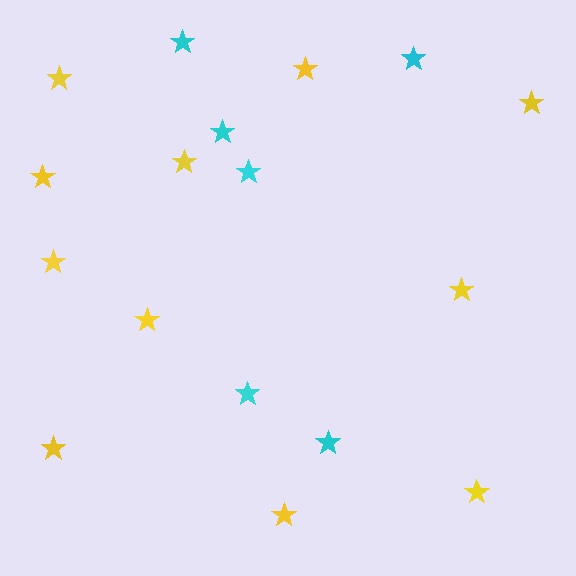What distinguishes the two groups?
There are 2 groups: one group of cyan stars (6) and one group of yellow stars (11).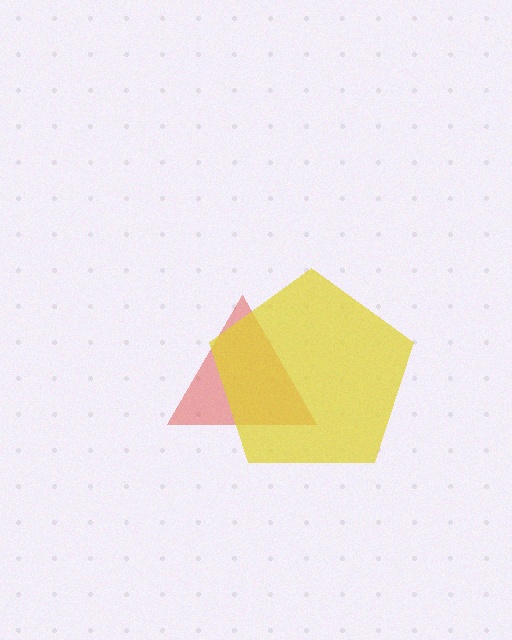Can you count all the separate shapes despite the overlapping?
Yes, there are 2 separate shapes.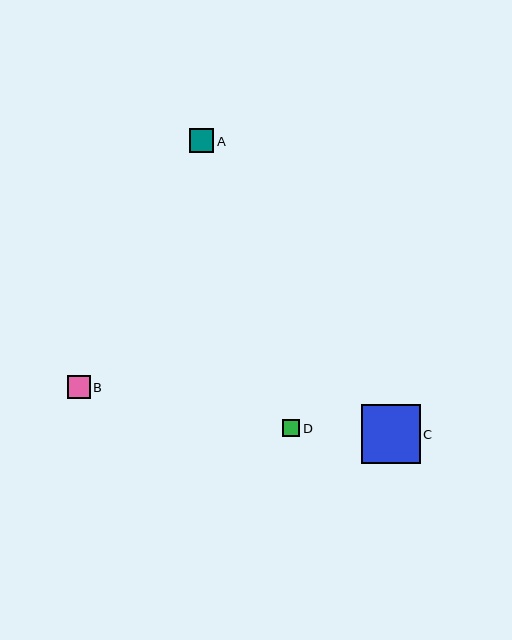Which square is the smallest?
Square D is the smallest with a size of approximately 17 pixels.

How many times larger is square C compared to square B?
Square C is approximately 2.6 times the size of square B.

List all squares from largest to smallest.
From largest to smallest: C, A, B, D.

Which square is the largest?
Square C is the largest with a size of approximately 59 pixels.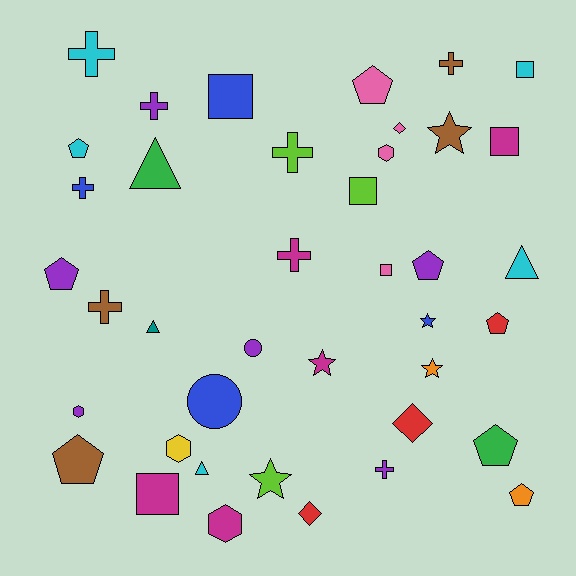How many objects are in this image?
There are 40 objects.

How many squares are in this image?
There are 6 squares.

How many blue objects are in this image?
There are 4 blue objects.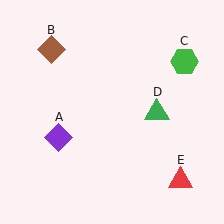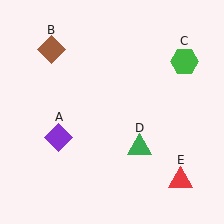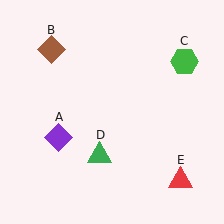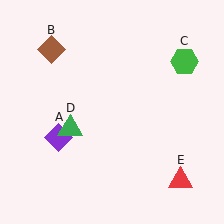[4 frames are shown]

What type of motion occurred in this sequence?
The green triangle (object D) rotated clockwise around the center of the scene.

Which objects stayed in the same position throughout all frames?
Purple diamond (object A) and brown diamond (object B) and green hexagon (object C) and red triangle (object E) remained stationary.